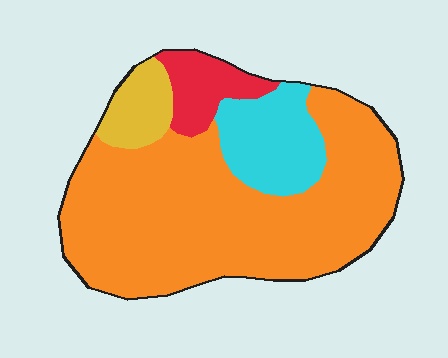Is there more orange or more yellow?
Orange.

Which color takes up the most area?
Orange, at roughly 70%.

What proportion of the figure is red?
Red covers around 10% of the figure.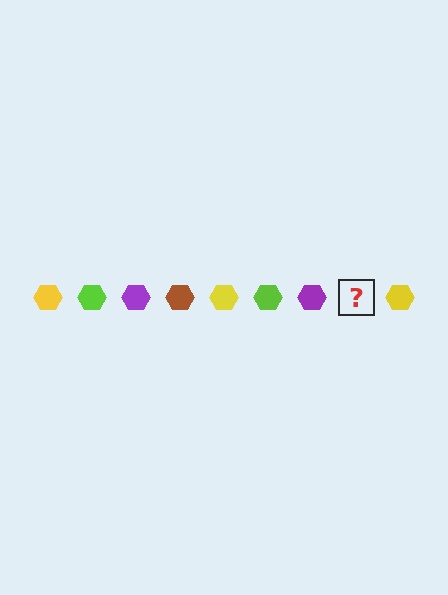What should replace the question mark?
The question mark should be replaced with a brown hexagon.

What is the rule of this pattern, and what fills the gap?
The rule is that the pattern cycles through yellow, lime, purple, brown hexagons. The gap should be filled with a brown hexagon.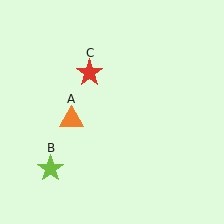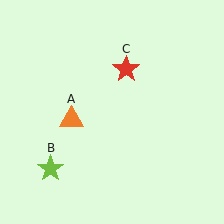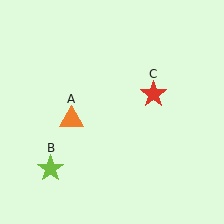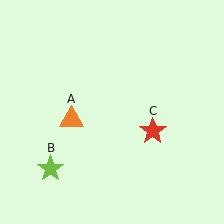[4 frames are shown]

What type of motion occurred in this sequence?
The red star (object C) rotated clockwise around the center of the scene.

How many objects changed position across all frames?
1 object changed position: red star (object C).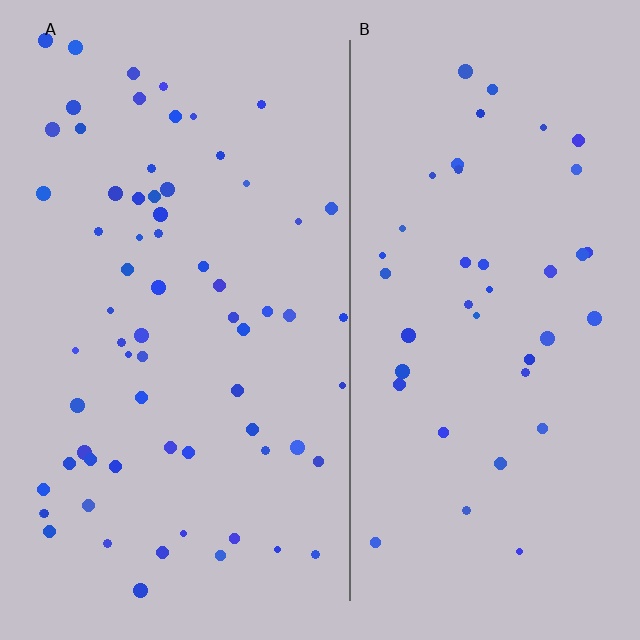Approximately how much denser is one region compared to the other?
Approximately 1.7× — region A over region B.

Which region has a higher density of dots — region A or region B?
A (the left).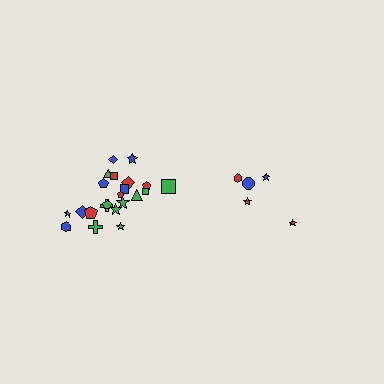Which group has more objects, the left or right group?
The left group.